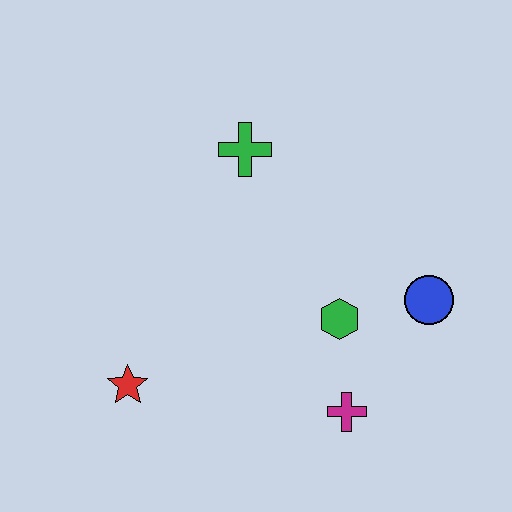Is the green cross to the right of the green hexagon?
No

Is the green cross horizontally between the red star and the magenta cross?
Yes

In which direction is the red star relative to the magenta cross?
The red star is to the left of the magenta cross.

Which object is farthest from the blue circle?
The red star is farthest from the blue circle.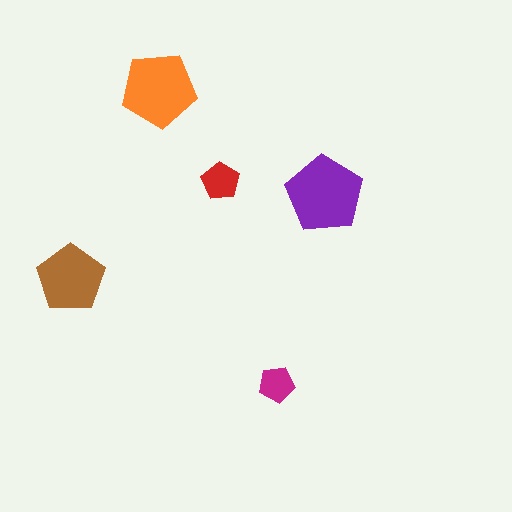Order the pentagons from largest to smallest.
the purple one, the orange one, the brown one, the red one, the magenta one.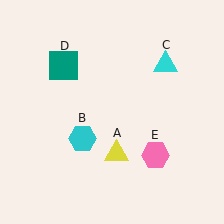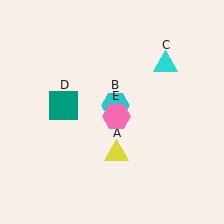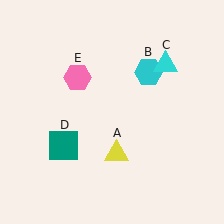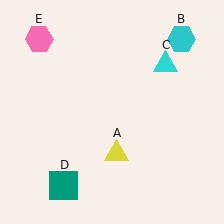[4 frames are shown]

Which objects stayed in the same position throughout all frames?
Yellow triangle (object A) and cyan triangle (object C) remained stationary.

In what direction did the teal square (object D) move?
The teal square (object D) moved down.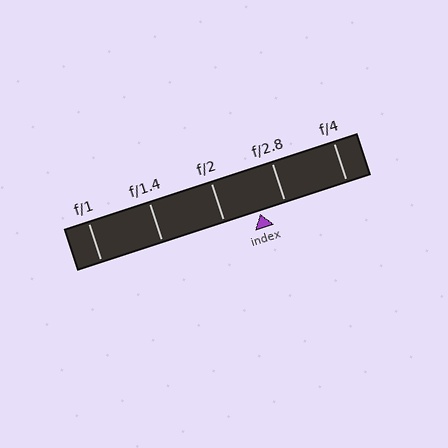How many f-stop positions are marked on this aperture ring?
There are 5 f-stop positions marked.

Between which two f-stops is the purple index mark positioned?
The index mark is between f/2 and f/2.8.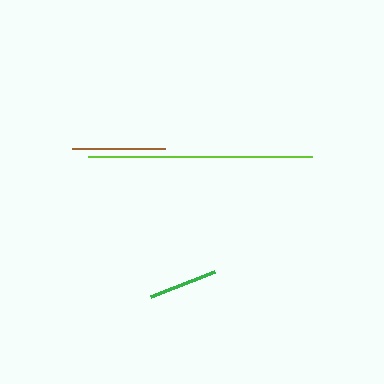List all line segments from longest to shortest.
From longest to shortest: lime, brown, green.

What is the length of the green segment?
The green segment is approximately 69 pixels long.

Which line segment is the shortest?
The green line is the shortest at approximately 69 pixels.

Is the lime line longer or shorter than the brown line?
The lime line is longer than the brown line.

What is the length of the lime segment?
The lime segment is approximately 224 pixels long.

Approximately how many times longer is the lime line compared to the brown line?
The lime line is approximately 2.4 times the length of the brown line.